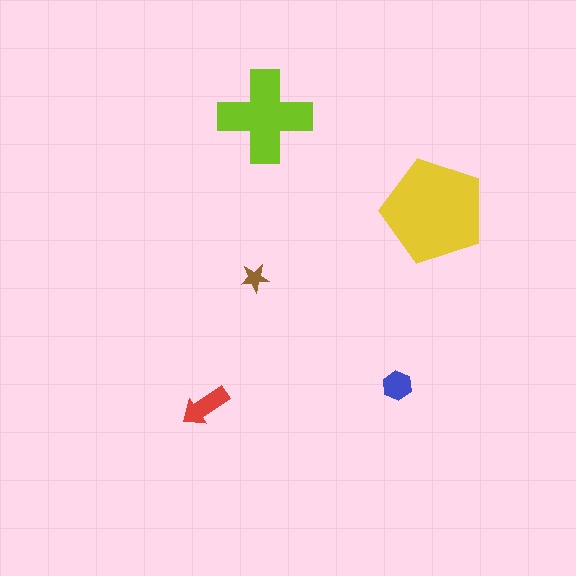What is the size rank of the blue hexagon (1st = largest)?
4th.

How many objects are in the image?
There are 5 objects in the image.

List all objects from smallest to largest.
The brown star, the blue hexagon, the red arrow, the lime cross, the yellow pentagon.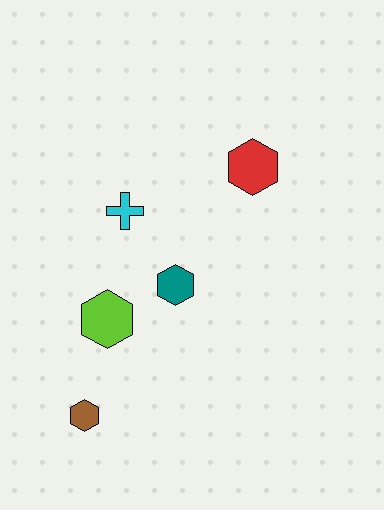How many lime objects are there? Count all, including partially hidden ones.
There is 1 lime object.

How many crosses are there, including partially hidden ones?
There is 1 cross.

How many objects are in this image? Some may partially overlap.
There are 5 objects.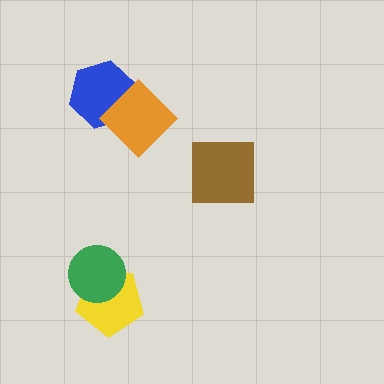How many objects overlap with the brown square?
0 objects overlap with the brown square.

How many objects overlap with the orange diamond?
1 object overlaps with the orange diamond.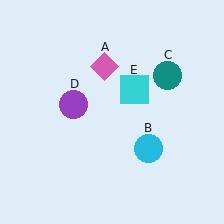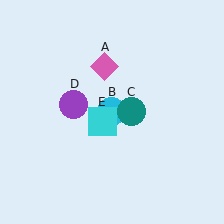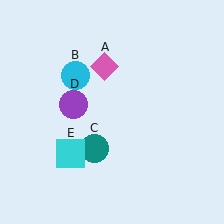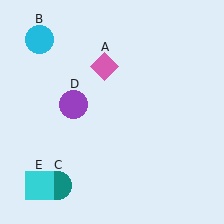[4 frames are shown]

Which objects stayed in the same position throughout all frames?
Pink diamond (object A) and purple circle (object D) remained stationary.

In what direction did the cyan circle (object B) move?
The cyan circle (object B) moved up and to the left.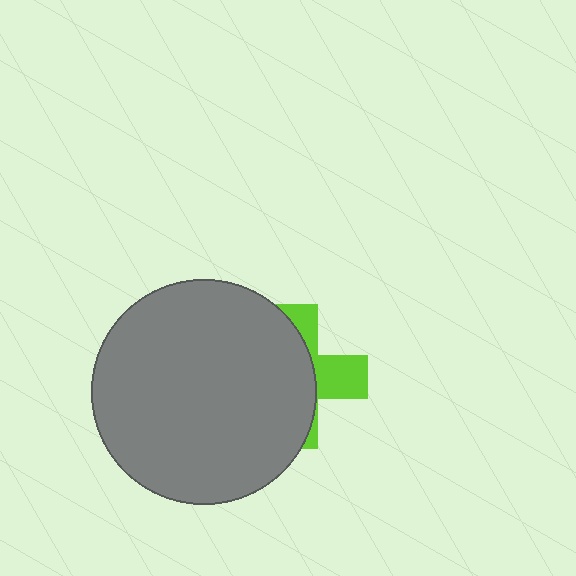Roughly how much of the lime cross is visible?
A small part of it is visible (roughly 34%).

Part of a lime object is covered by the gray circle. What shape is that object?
It is a cross.